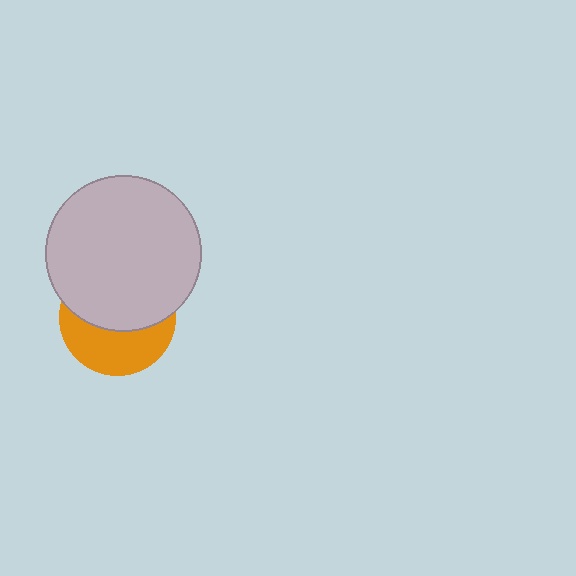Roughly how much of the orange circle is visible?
A small part of it is visible (roughly 43%).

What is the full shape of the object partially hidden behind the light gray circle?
The partially hidden object is an orange circle.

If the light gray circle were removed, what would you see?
You would see the complete orange circle.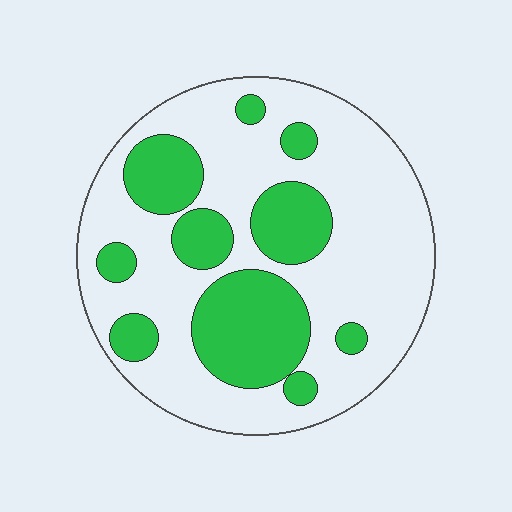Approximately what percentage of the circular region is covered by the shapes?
Approximately 30%.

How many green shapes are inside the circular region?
10.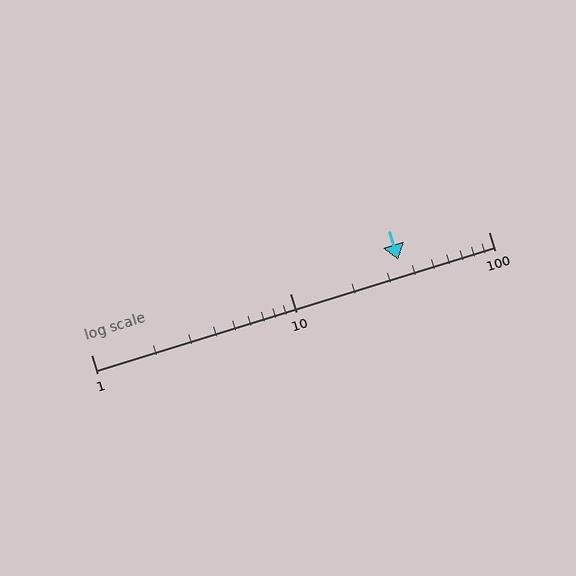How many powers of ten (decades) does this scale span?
The scale spans 2 decades, from 1 to 100.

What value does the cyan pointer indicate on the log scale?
The pointer indicates approximately 35.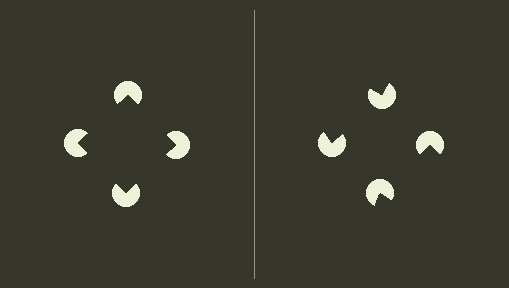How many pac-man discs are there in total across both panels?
8 — 4 on each side.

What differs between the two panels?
The pac-man discs are positioned identically on both sides; only the wedge orientations differ. On the left they align to a square; on the right they are misaligned.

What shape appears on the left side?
An illusory square.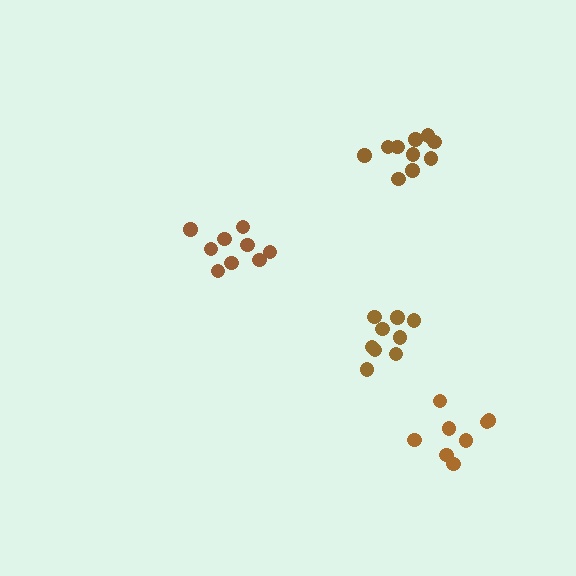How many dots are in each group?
Group 1: 10 dots, Group 2: 9 dots, Group 3: 8 dots, Group 4: 9 dots (36 total).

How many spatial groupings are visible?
There are 4 spatial groupings.